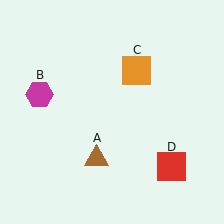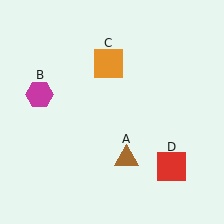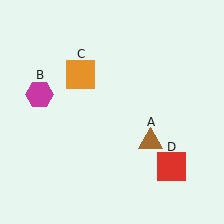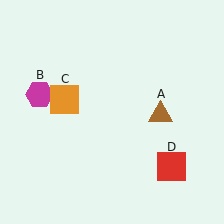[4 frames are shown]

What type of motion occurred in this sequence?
The brown triangle (object A), orange square (object C) rotated counterclockwise around the center of the scene.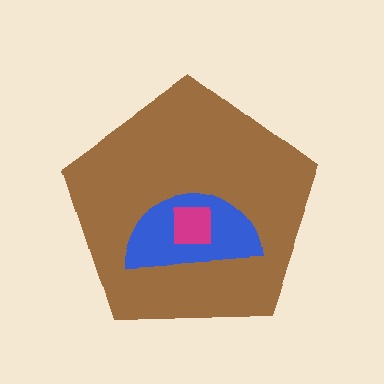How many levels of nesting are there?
3.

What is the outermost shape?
The brown pentagon.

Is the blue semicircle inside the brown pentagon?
Yes.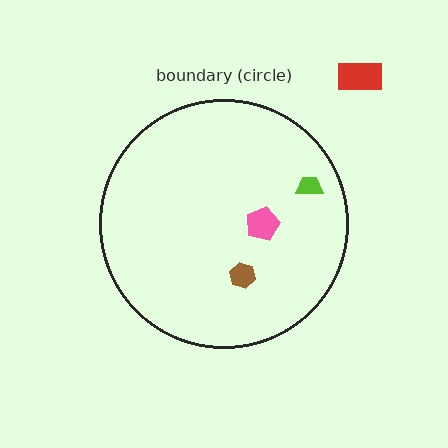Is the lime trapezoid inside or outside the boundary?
Inside.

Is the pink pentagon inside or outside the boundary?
Inside.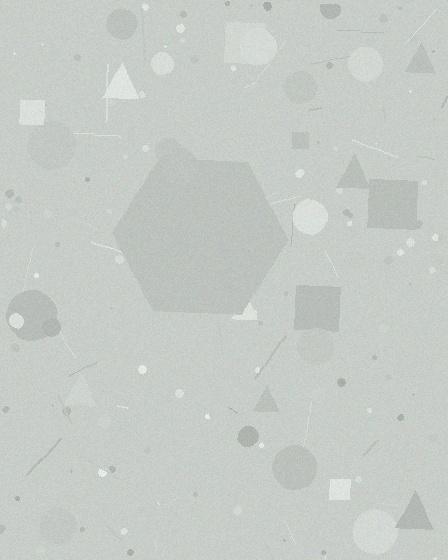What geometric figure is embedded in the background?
A hexagon is embedded in the background.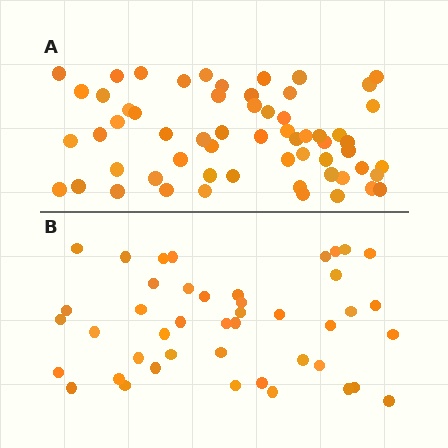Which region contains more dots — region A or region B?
Region A (the top region) has more dots.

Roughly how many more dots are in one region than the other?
Region A has approximately 15 more dots than region B.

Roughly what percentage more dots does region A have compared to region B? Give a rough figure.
About 35% more.